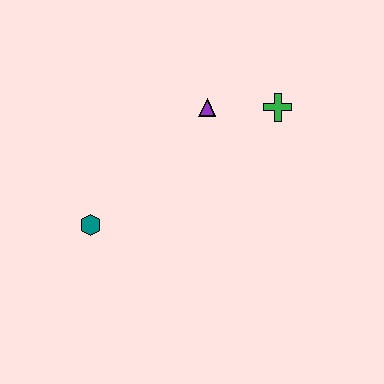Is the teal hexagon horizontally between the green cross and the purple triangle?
No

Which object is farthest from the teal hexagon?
The green cross is farthest from the teal hexagon.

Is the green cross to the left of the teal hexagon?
No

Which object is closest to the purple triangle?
The green cross is closest to the purple triangle.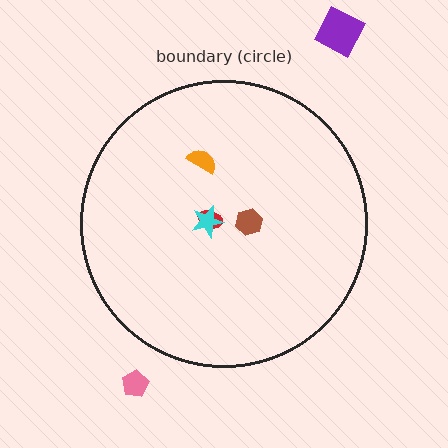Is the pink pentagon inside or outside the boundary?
Outside.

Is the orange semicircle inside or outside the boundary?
Inside.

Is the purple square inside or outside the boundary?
Outside.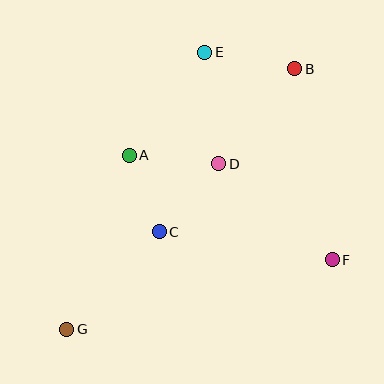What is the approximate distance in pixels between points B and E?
The distance between B and E is approximately 92 pixels.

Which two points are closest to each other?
Points A and C are closest to each other.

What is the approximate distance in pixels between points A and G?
The distance between A and G is approximately 184 pixels.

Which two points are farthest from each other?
Points B and G are farthest from each other.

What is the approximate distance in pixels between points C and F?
The distance between C and F is approximately 175 pixels.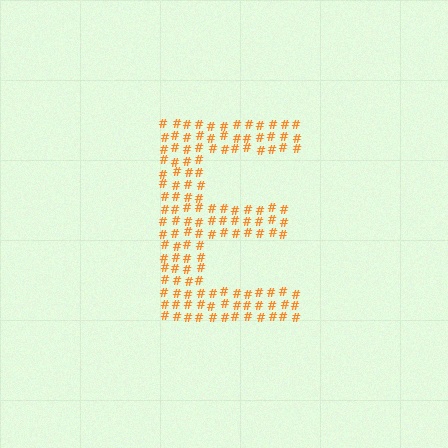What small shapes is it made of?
It is made of small hash symbols.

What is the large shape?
The large shape is the letter E.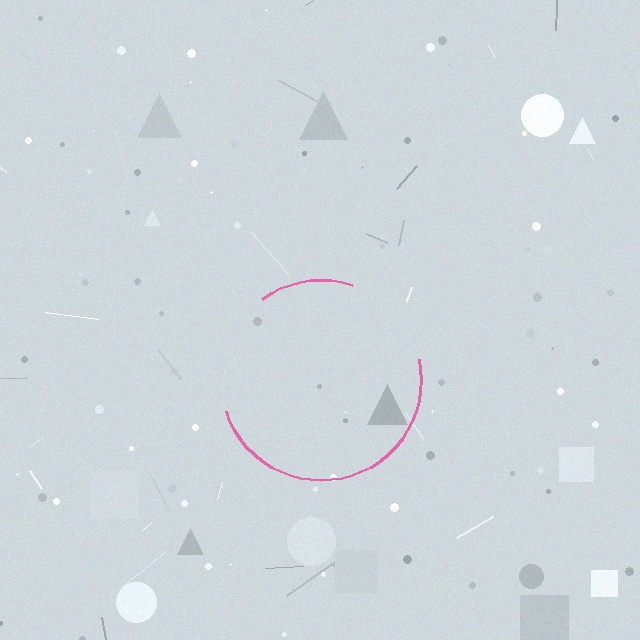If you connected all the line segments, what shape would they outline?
They would outline a circle.